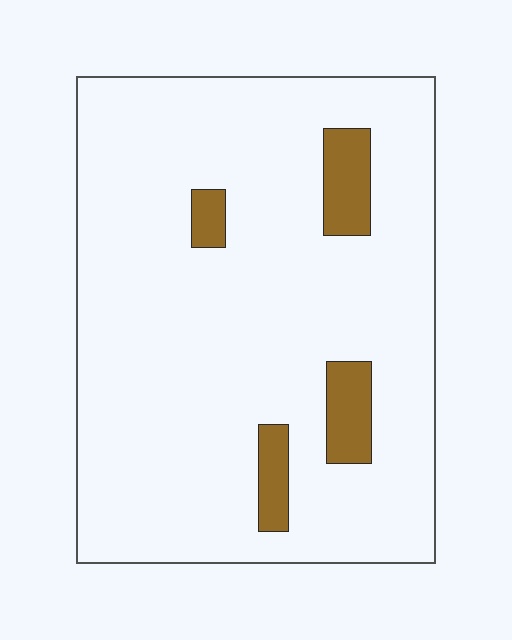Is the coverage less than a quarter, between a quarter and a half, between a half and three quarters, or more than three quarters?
Less than a quarter.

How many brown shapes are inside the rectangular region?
4.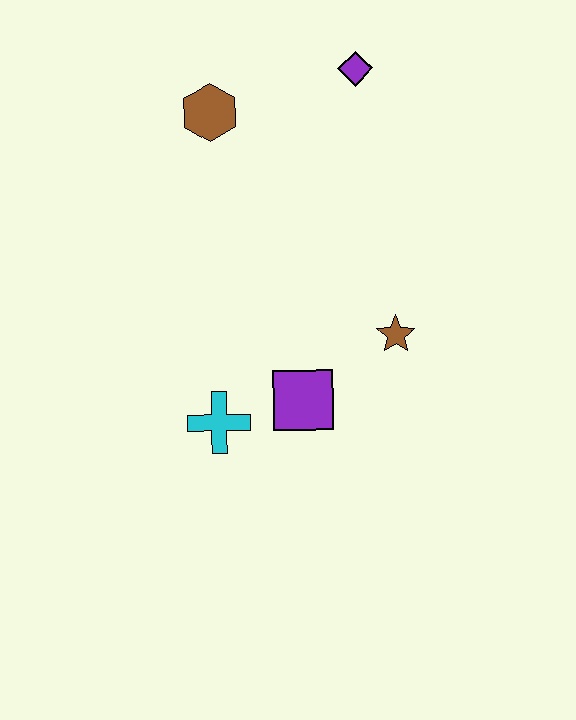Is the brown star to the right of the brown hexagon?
Yes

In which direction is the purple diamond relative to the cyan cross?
The purple diamond is above the cyan cross.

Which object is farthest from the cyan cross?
The purple diamond is farthest from the cyan cross.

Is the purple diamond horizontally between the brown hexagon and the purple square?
No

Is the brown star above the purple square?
Yes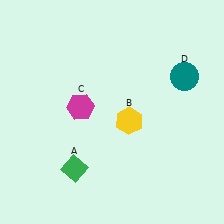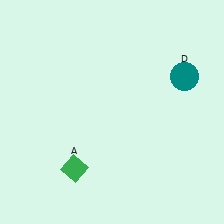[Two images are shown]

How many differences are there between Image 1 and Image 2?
There are 2 differences between the two images.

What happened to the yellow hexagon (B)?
The yellow hexagon (B) was removed in Image 2. It was in the bottom-right area of Image 1.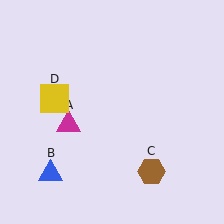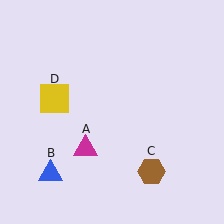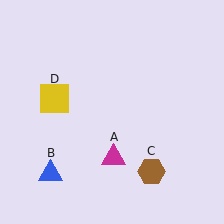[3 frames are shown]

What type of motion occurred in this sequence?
The magenta triangle (object A) rotated counterclockwise around the center of the scene.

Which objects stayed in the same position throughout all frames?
Blue triangle (object B) and brown hexagon (object C) and yellow square (object D) remained stationary.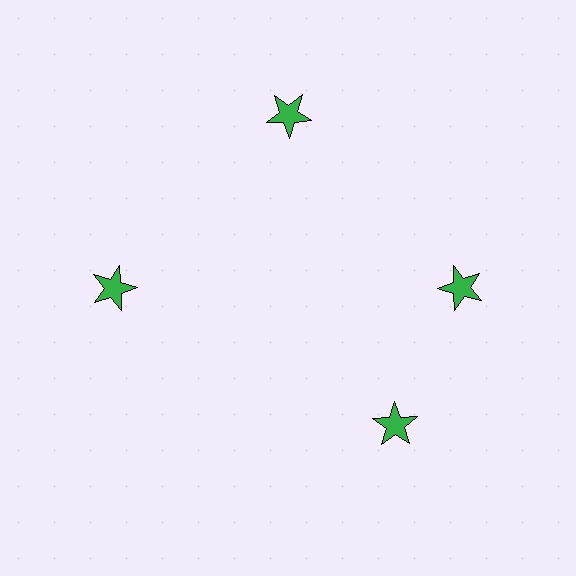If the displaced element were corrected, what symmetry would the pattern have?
It would have 4-fold rotational symmetry — the pattern would map onto itself every 90 degrees.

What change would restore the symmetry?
The symmetry would be restored by rotating it back into even spacing with its neighbors so that all 4 stars sit at equal angles and equal distance from the center.